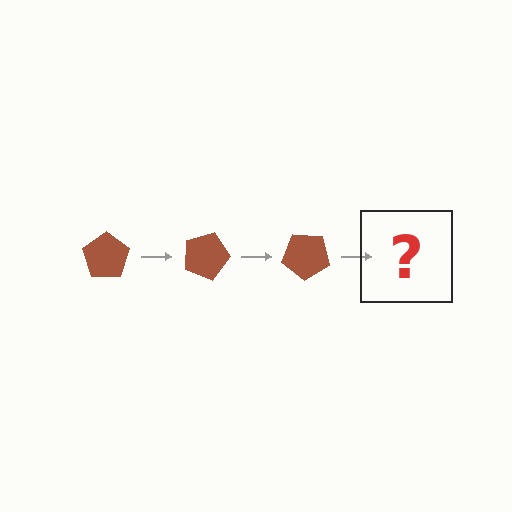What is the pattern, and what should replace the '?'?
The pattern is that the pentagon rotates 20 degrees each step. The '?' should be a brown pentagon rotated 60 degrees.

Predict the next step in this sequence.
The next step is a brown pentagon rotated 60 degrees.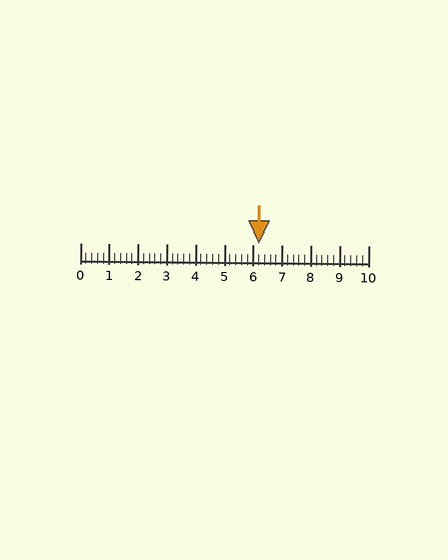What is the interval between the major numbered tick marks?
The major tick marks are spaced 1 units apart.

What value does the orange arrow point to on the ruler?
The orange arrow points to approximately 6.2.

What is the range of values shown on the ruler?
The ruler shows values from 0 to 10.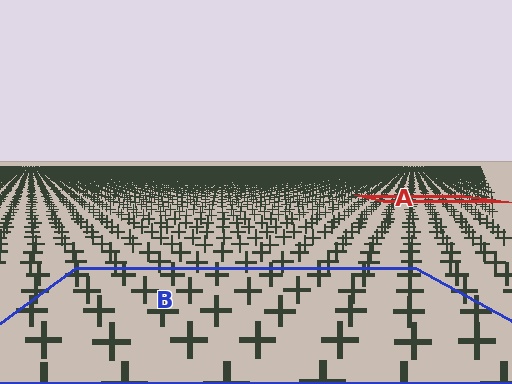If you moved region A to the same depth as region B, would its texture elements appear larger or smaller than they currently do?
They would appear larger. At a closer depth, the same texture elements are projected at a bigger on-screen size.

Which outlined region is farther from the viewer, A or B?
Region A is farther from the viewer — the texture elements inside it appear smaller and more densely packed.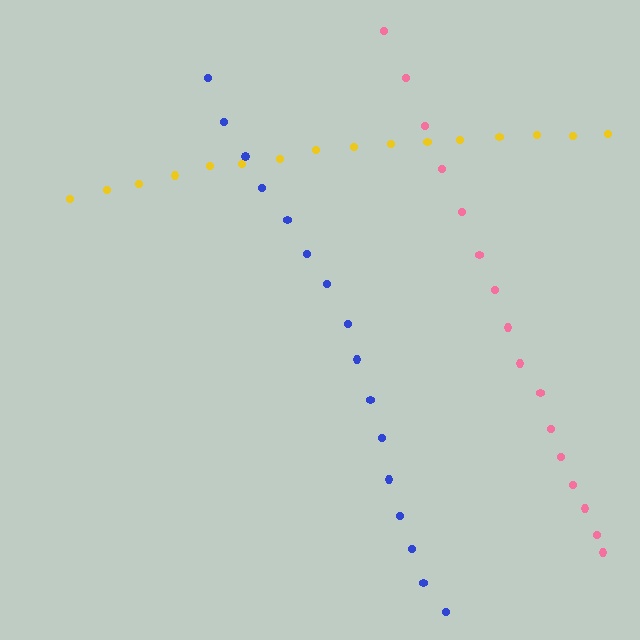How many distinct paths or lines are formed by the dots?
There are 3 distinct paths.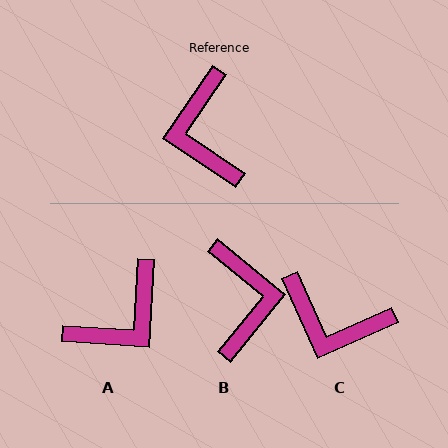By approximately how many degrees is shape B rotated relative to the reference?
Approximately 175 degrees counter-clockwise.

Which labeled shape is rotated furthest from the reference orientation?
B, about 175 degrees away.